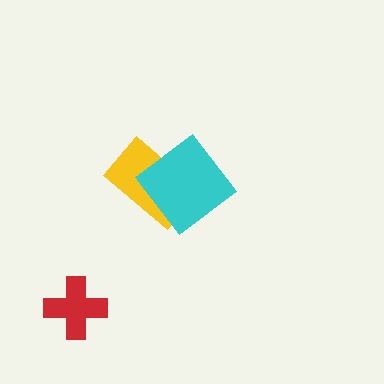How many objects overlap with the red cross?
0 objects overlap with the red cross.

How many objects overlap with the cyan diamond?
1 object overlaps with the cyan diamond.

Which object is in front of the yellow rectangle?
The cyan diamond is in front of the yellow rectangle.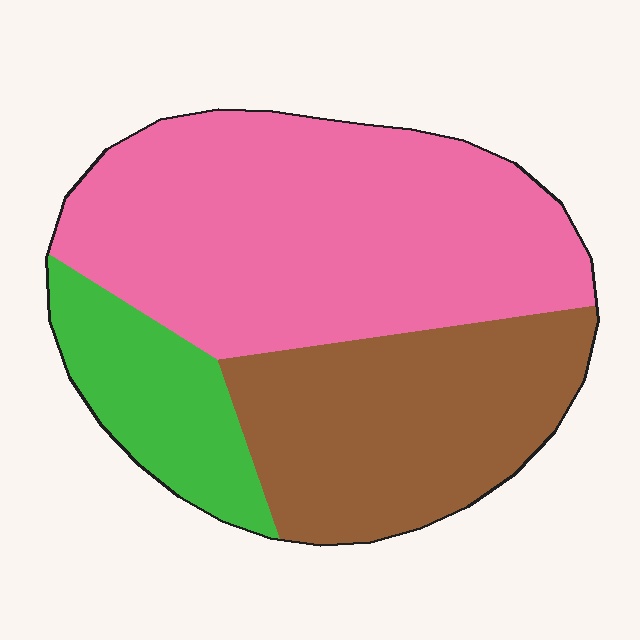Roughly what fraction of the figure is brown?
Brown covers roughly 30% of the figure.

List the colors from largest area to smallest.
From largest to smallest: pink, brown, green.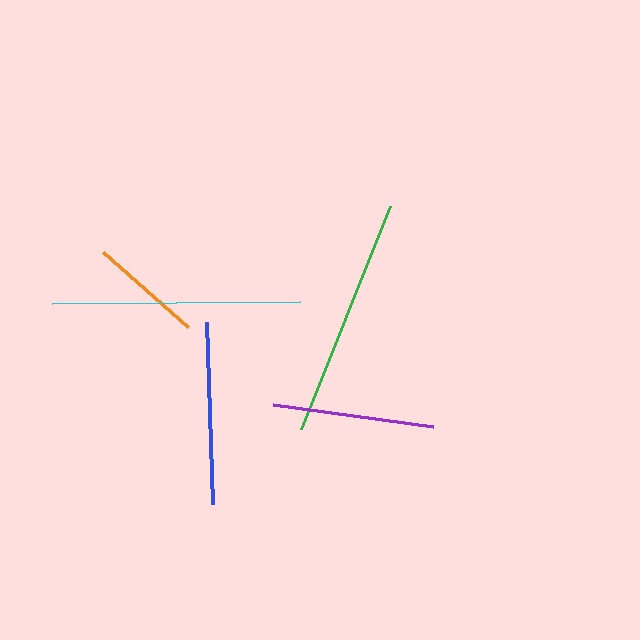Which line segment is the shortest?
The orange line is the shortest at approximately 113 pixels.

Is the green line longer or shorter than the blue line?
The green line is longer than the blue line.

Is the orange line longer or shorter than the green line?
The green line is longer than the orange line.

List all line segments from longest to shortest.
From longest to shortest: cyan, green, blue, purple, orange.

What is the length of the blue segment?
The blue segment is approximately 182 pixels long.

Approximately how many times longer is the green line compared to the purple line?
The green line is approximately 1.5 times the length of the purple line.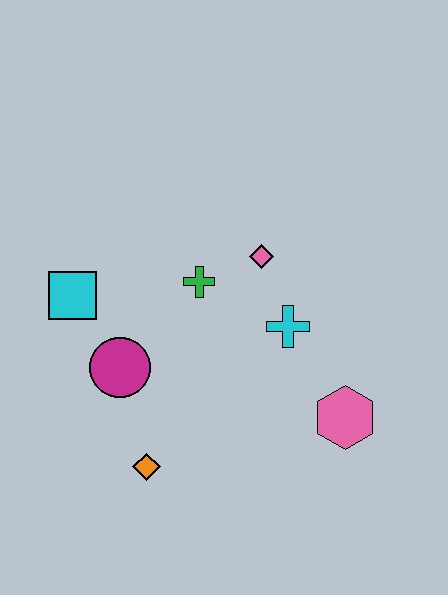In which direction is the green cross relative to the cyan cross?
The green cross is to the left of the cyan cross.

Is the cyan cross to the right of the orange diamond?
Yes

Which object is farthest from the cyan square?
The pink hexagon is farthest from the cyan square.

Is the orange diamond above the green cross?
No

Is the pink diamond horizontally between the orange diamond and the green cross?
No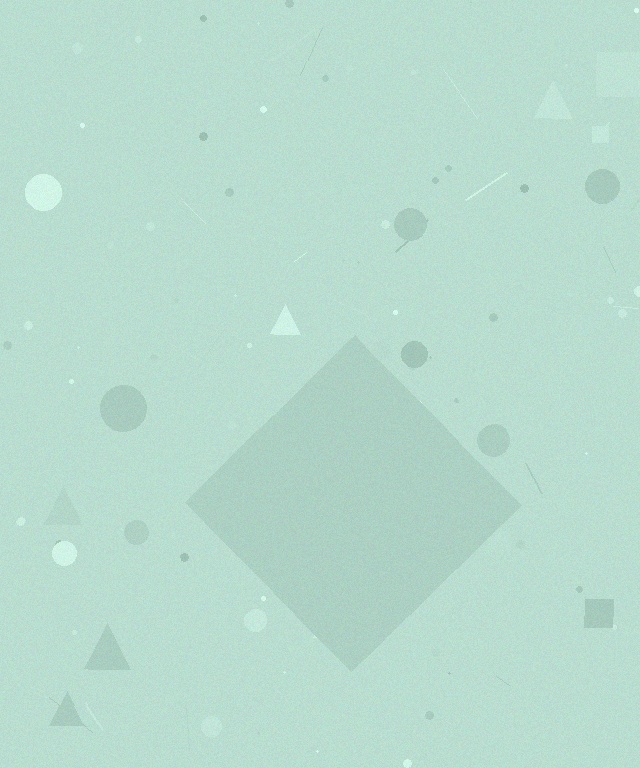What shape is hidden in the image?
A diamond is hidden in the image.